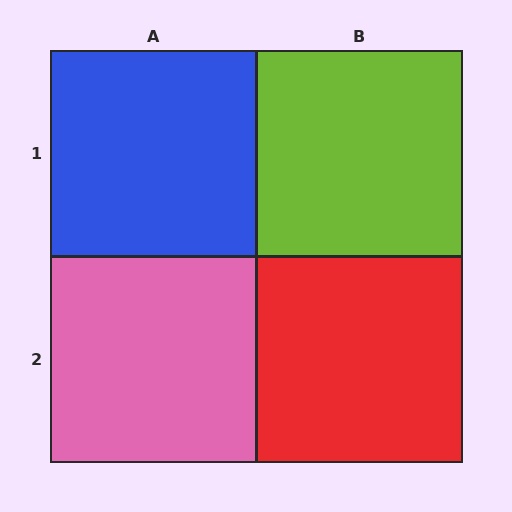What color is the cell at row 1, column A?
Blue.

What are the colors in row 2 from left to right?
Pink, red.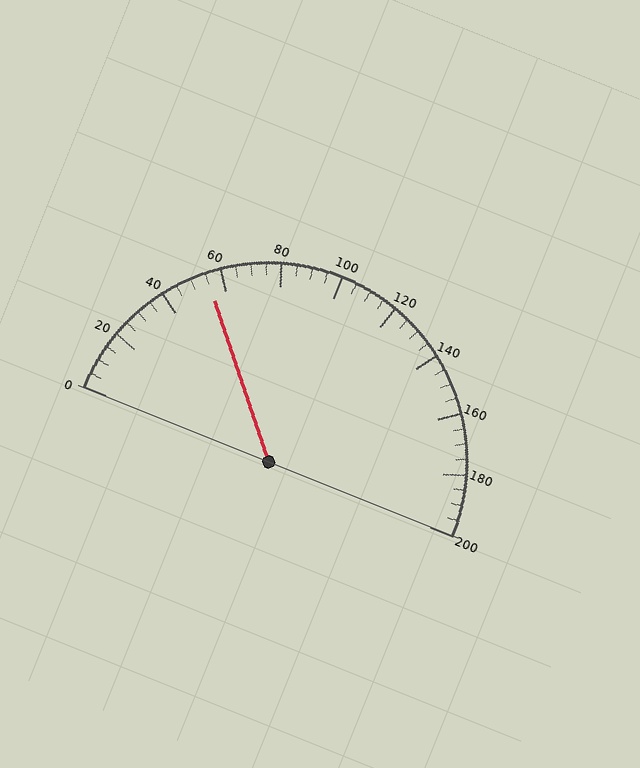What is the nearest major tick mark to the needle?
The nearest major tick mark is 60.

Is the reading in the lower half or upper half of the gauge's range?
The reading is in the lower half of the range (0 to 200).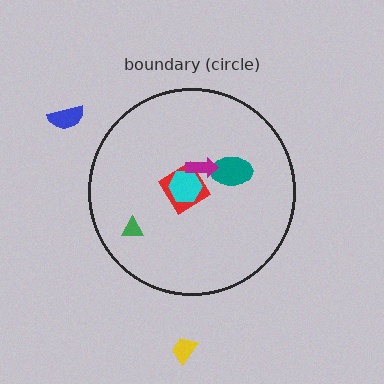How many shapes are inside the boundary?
5 inside, 2 outside.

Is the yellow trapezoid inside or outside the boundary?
Outside.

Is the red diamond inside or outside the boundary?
Inside.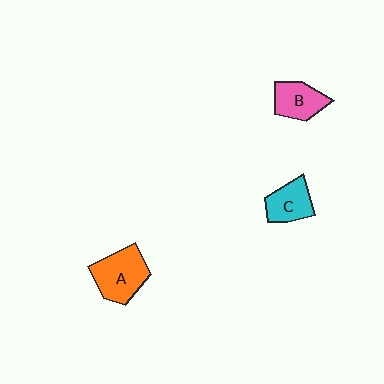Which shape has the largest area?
Shape A (orange).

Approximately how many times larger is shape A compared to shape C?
Approximately 1.4 times.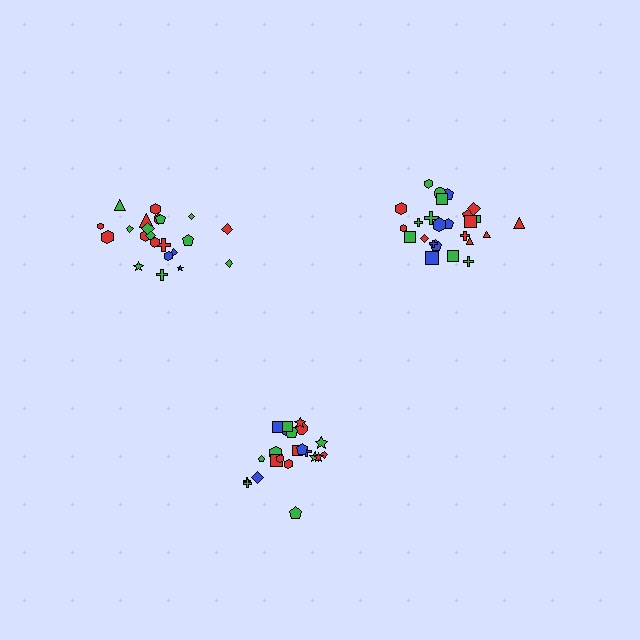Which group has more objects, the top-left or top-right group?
The top-right group.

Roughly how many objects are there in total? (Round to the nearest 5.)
Roughly 70 objects in total.